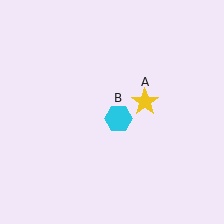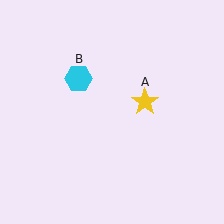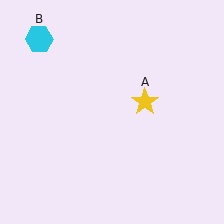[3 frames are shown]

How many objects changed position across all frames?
1 object changed position: cyan hexagon (object B).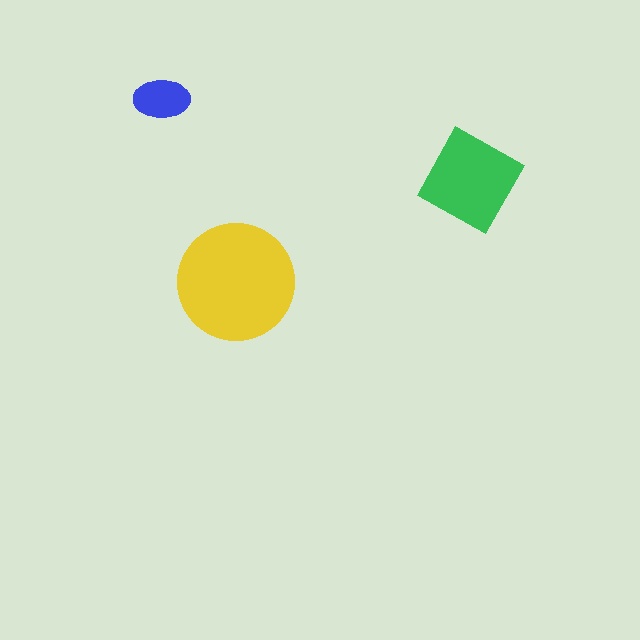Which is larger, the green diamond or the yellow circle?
The yellow circle.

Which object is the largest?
The yellow circle.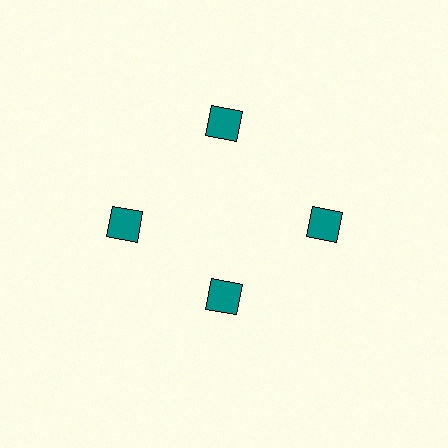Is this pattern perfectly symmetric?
No. The 4 teal squares are arranged in a ring, but one element near the 6 o'clock position is pulled inward toward the center, breaking the 4-fold rotational symmetry.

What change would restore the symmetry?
The symmetry would be restored by moving it outward, back onto the ring so that all 4 squares sit at equal angles and equal distance from the center.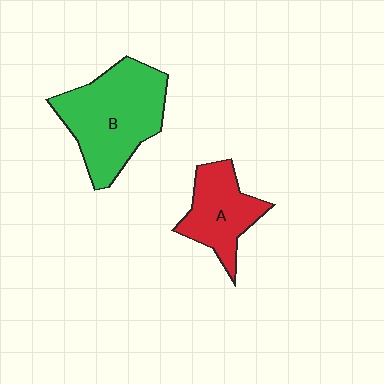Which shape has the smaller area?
Shape A (red).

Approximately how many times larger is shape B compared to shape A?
Approximately 1.7 times.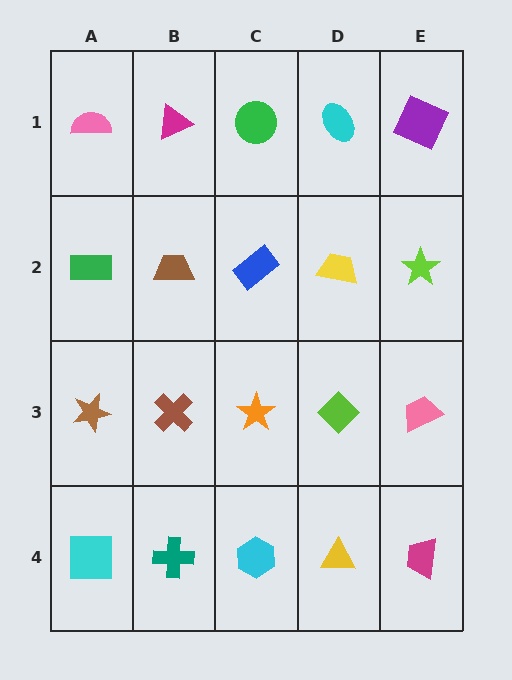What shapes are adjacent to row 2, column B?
A magenta triangle (row 1, column B), a brown cross (row 3, column B), a green rectangle (row 2, column A), a blue rectangle (row 2, column C).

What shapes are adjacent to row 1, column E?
A lime star (row 2, column E), a cyan ellipse (row 1, column D).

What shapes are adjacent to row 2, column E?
A purple square (row 1, column E), a pink trapezoid (row 3, column E), a yellow trapezoid (row 2, column D).